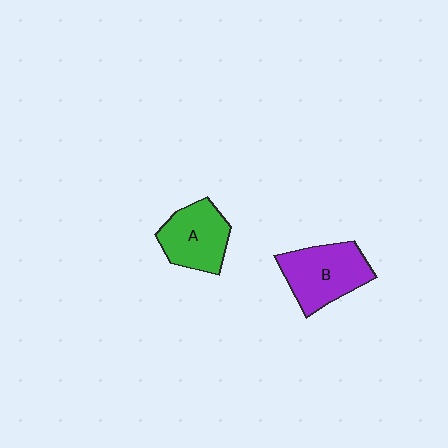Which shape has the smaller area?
Shape A (green).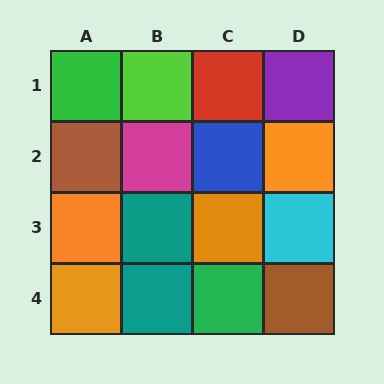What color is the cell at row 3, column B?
Teal.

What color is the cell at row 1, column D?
Purple.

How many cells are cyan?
1 cell is cyan.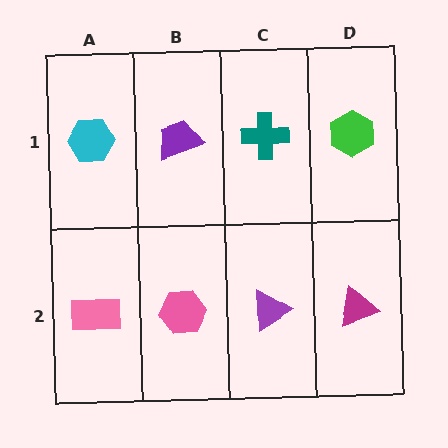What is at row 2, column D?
A magenta triangle.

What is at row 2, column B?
A pink hexagon.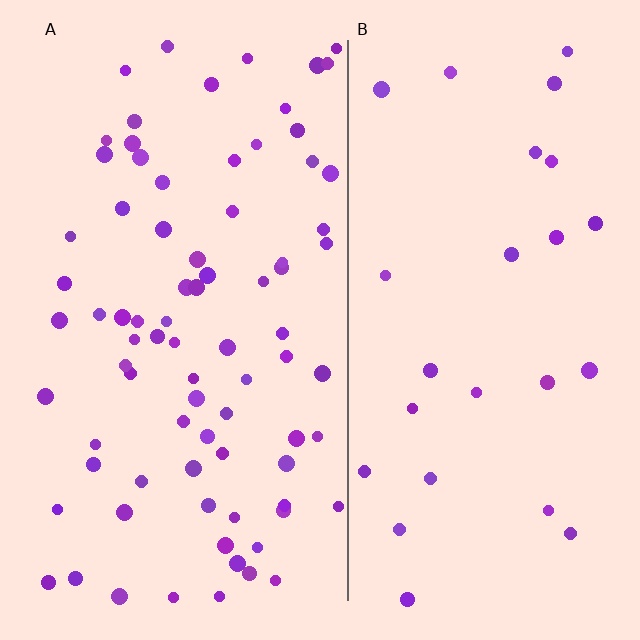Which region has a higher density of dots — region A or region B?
A (the left).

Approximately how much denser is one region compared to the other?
Approximately 3.1× — region A over region B.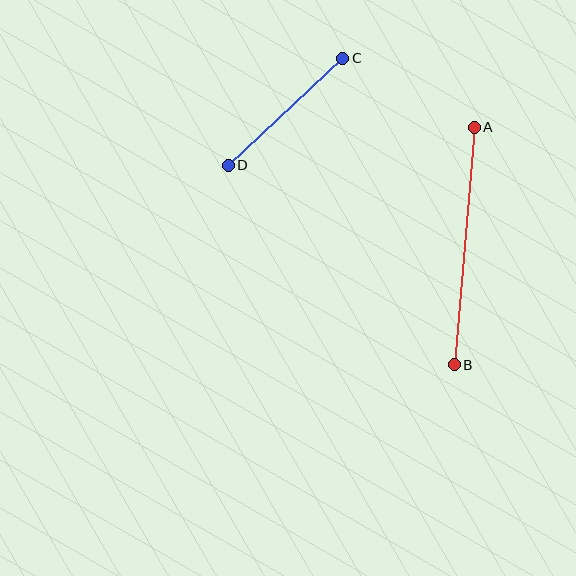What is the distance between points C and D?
The distance is approximately 157 pixels.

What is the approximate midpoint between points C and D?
The midpoint is at approximately (285, 112) pixels.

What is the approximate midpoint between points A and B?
The midpoint is at approximately (464, 246) pixels.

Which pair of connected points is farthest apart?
Points A and B are farthest apart.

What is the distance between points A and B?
The distance is approximately 238 pixels.